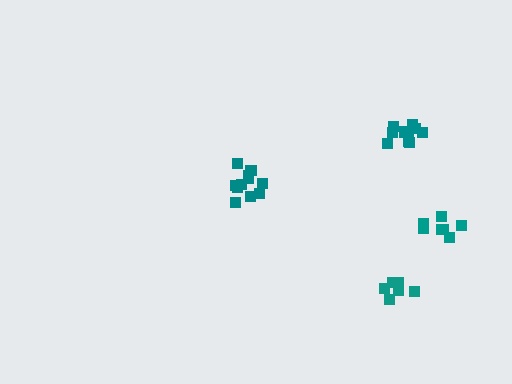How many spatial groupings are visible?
There are 4 spatial groupings.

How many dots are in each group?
Group 1: 10 dots, Group 2: 6 dots, Group 3: 7 dots, Group 4: 11 dots (34 total).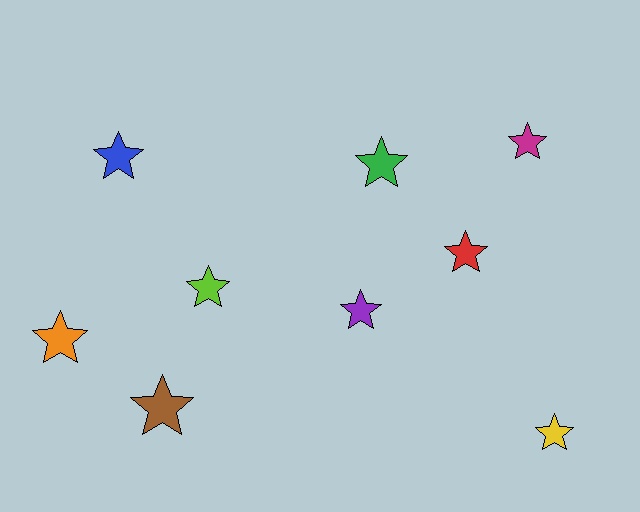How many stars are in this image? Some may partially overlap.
There are 9 stars.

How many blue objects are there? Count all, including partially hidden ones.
There is 1 blue object.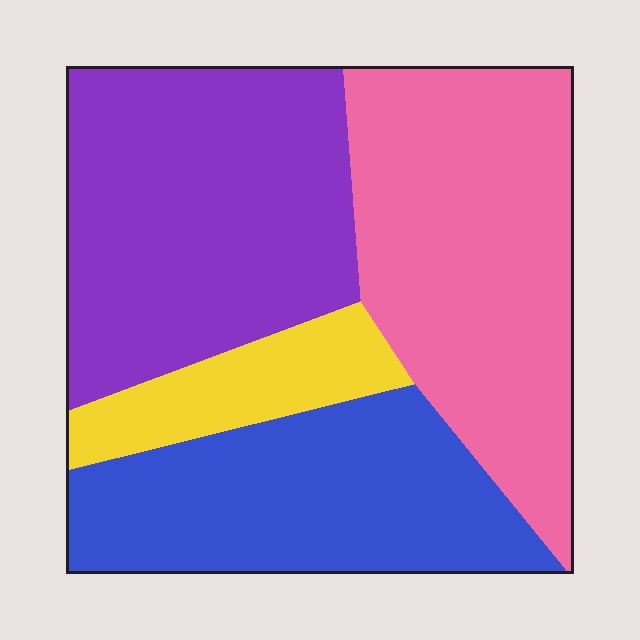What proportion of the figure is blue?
Blue covers about 25% of the figure.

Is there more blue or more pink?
Pink.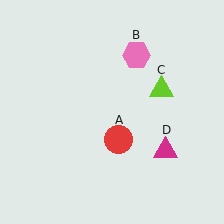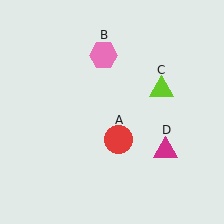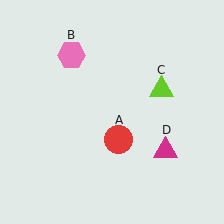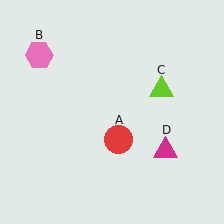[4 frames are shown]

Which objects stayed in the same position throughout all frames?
Red circle (object A) and lime triangle (object C) and magenta triangle (object D) remained stationary.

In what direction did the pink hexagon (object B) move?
The pink hexagon (object B) moved left.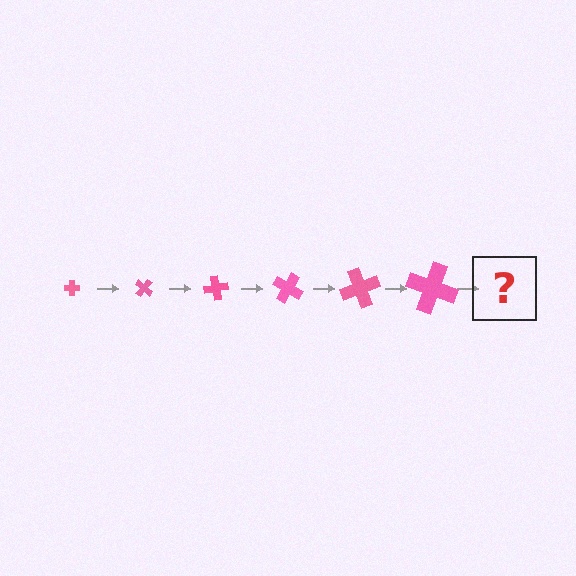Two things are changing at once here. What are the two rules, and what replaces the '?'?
The two rules are that the cross grows larger each step and it rotates 40 degrees each step. The '?' should be a cross, larger than the previous one and rotated 240 degrees from the start.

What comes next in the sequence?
The next element should be a cross, larger than the previous one and rotated 240 degrees from the start.